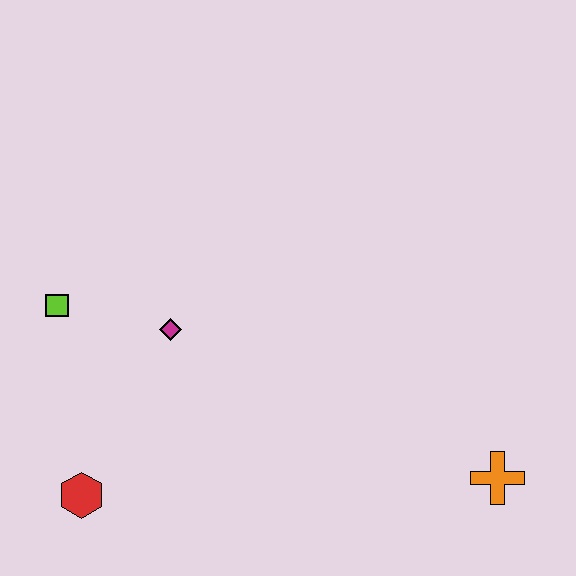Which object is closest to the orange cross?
The magenta diamond is closest to the orange cross.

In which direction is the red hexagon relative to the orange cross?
The red hexagon is to the left of the orange cross.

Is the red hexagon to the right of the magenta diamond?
No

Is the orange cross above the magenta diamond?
No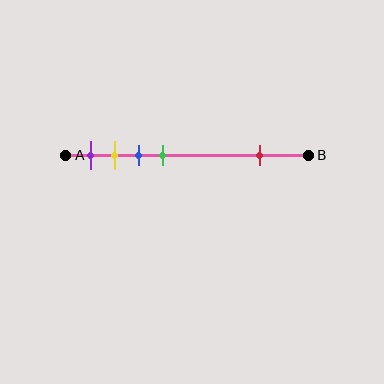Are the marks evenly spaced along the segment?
No, the marks are not evenly spaced.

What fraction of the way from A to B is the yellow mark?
The yellow mark is approximately 20% (0.2) of the way from A to B.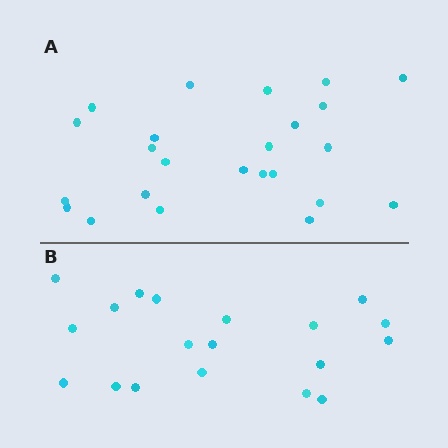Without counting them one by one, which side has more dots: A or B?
Region A (the top region) has more dots.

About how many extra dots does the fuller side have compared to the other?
Region A has about 5 more dots than region B.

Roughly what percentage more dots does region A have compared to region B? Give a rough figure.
About 25% more.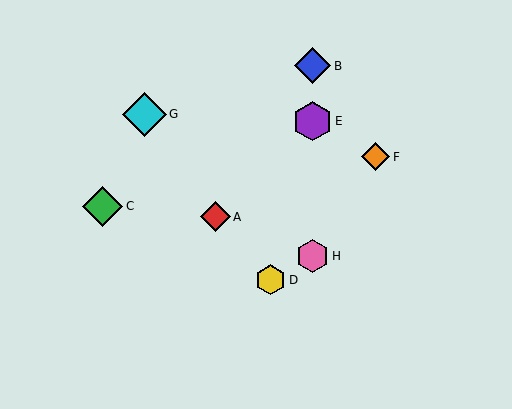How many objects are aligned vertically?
3 objects (B, E, H) are aligned vertically.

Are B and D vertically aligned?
No, B is at x≈313 and D is at x≈271.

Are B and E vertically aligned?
Yes, both are at x≈313.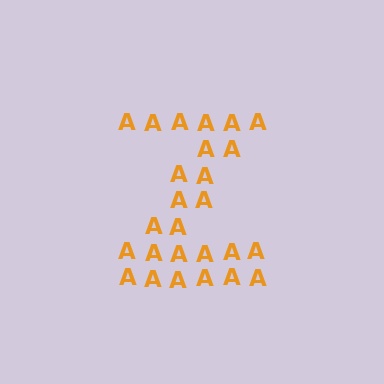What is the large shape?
The large shape is the letter Z.